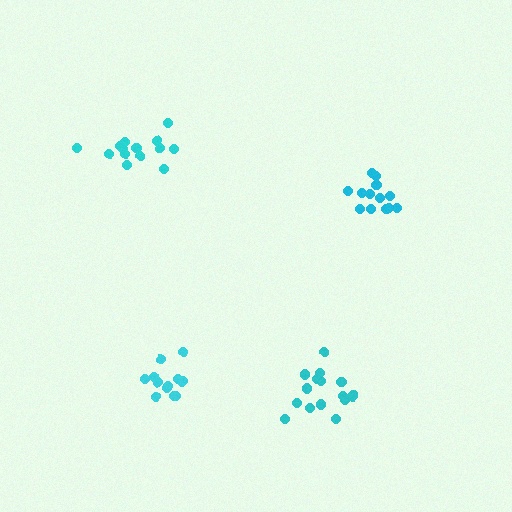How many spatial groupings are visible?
There are 4 spatial groupings.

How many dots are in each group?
Group 1: 13 dots, Group 2: 13 dots, Group 3: 16 dots, Group 4: 14 dots (56 total).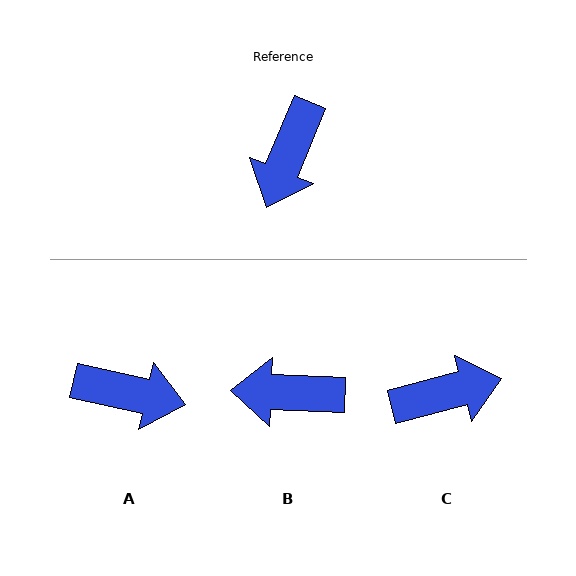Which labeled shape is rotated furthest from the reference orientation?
C, about 127 degrees away.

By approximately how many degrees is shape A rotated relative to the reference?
Approximately 100 degrees counter-clockwise.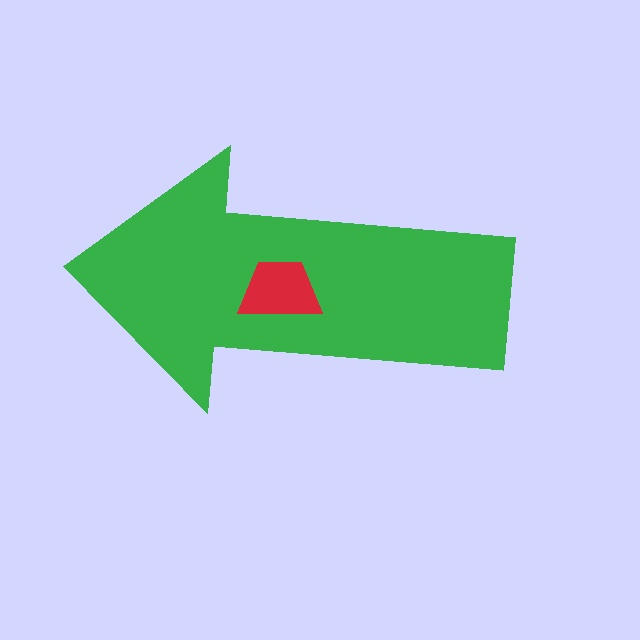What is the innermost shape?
The red trapezoid.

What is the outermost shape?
The green arrow.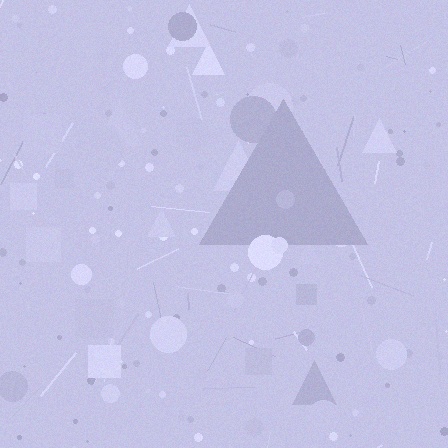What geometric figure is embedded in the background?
A triangle is embedded in the background.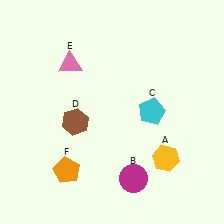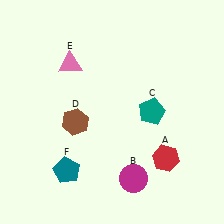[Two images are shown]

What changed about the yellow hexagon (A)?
In Image 1, A is yellow. In Image 2, it changed to red.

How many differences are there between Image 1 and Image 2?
There are 3 differences between the two images.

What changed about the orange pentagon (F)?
In Image 1, F is orange. In Image 2, it changed to teal.